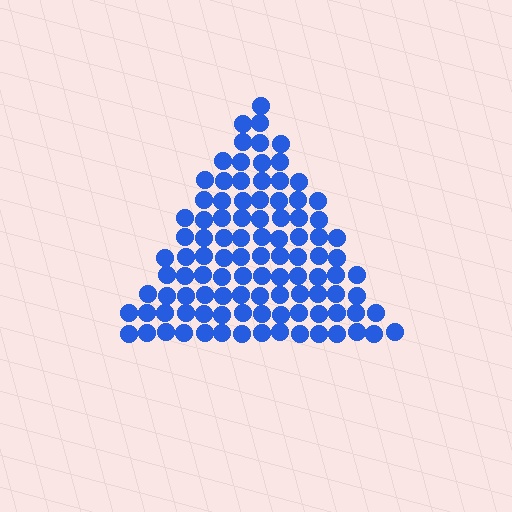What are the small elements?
The small elements are circles.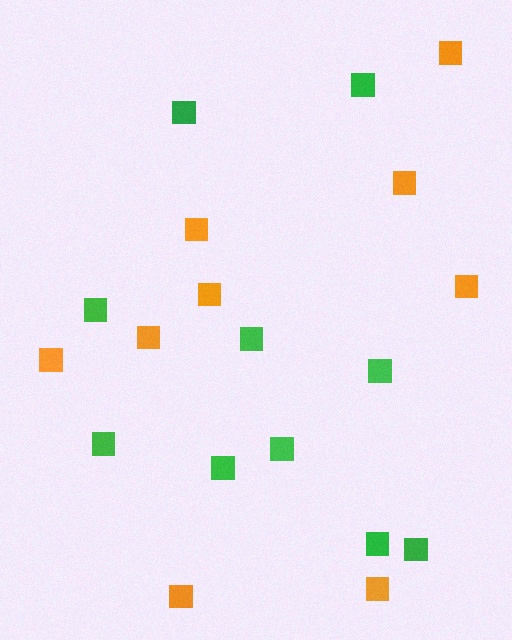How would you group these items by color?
There are 2 groups: one group of orange squares (9) and one group of green squares (10).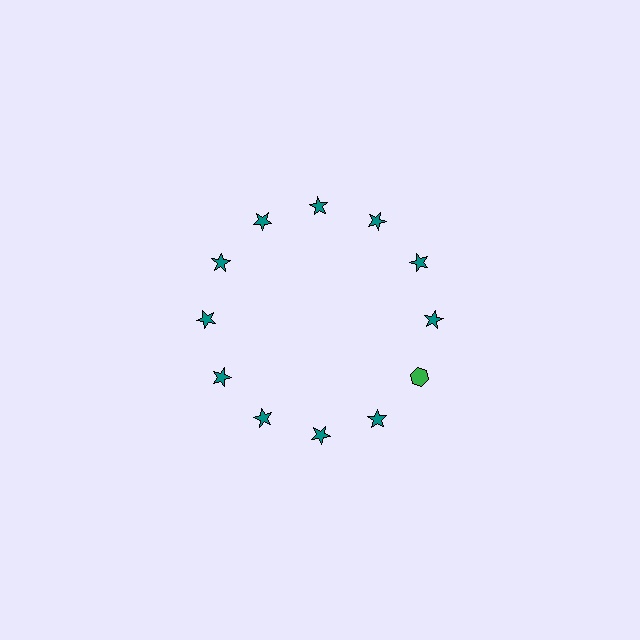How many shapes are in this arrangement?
There are 12 shapes arranged in a ring pattern.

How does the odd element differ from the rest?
It differs in both color (green instead of teal) and shape (hexagon instead of star).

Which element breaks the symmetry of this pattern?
The green hexagon at roughly the 4 o'clock position breaks the symmetry. All other shapes are teal stars.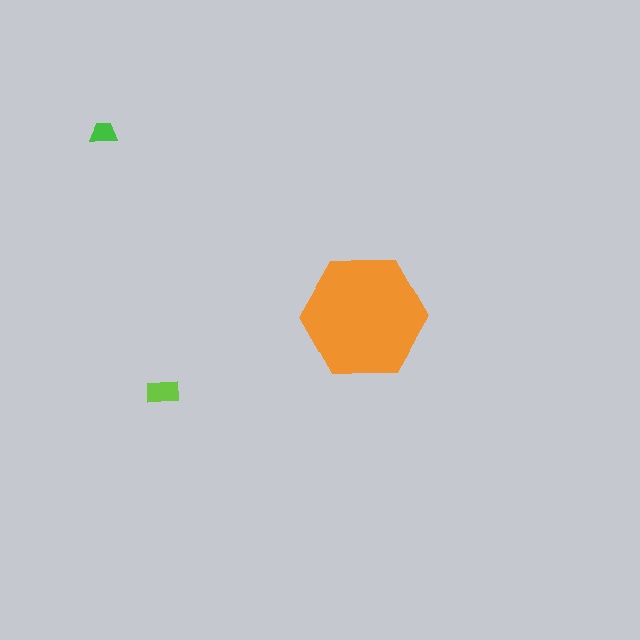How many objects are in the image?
There are 3 objects in the image.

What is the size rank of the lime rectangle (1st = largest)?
2nd.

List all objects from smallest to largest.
The green trapezoid, the lime rectangle, the orange hexagon.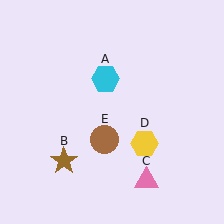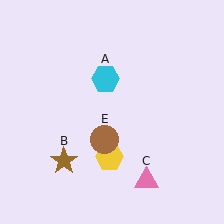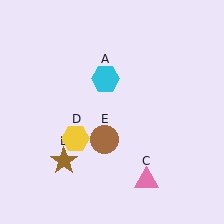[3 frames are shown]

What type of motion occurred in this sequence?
The yellow hexagon (object D) rotated clockwise around the center of the scene.